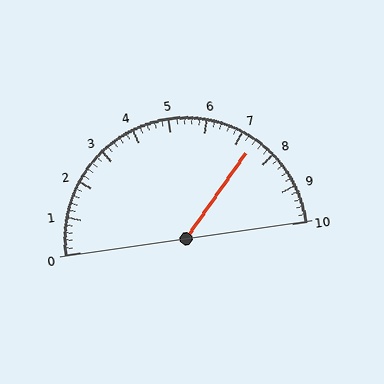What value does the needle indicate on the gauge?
The needle indicates approximately 7.4.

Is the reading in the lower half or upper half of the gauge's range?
The reading is in the upper half of the range (0 to 10).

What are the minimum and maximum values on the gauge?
The gauge ranges from 0 to 10.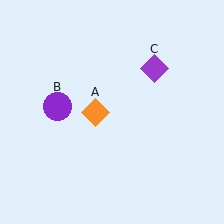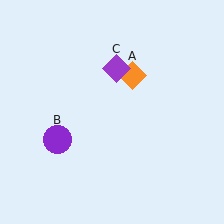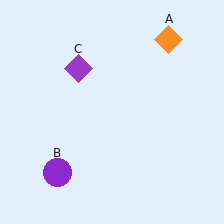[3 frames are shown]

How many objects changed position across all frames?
3 objects changed position: orange diamond (object A), purple circle (object B), purple diamond (object C).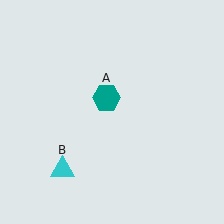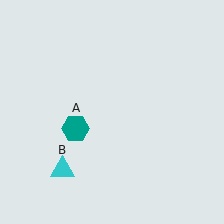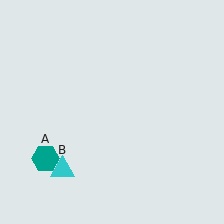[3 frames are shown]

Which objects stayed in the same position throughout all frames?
Cyan triangle (object B) remained stationary.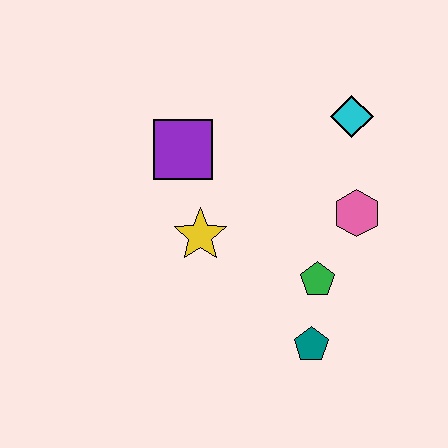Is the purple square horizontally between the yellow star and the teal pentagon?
No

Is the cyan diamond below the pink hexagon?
No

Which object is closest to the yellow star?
The purple square is closest to the yellow star.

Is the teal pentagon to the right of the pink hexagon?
No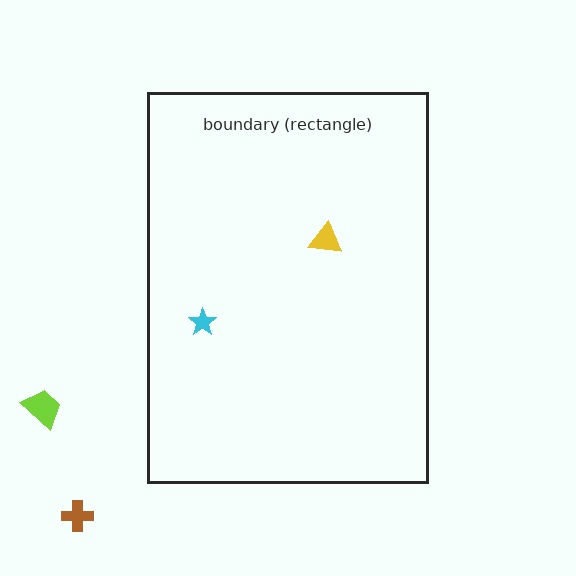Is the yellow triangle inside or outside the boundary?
Inside.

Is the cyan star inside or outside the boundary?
Inside.